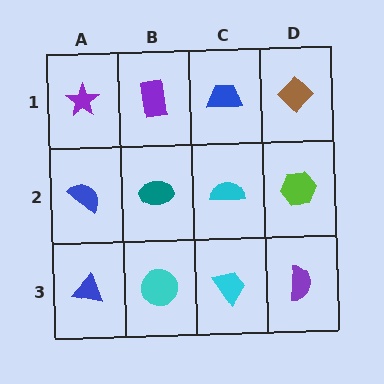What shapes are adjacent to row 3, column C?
A cyan semicircle (row 2, column C), a cyan circle (row 3, column B), a purple semicircle (row 3, column D).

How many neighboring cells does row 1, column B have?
3.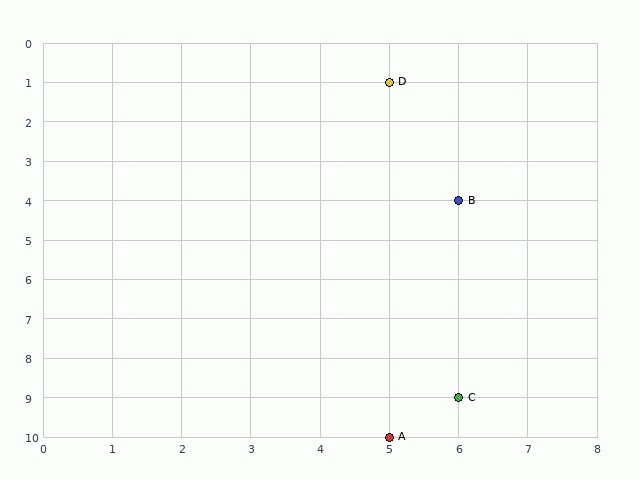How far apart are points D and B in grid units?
Points D and B are 1 column and 3 rows apart (about 3.2 grid units diagonally).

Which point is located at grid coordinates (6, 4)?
Point B is at (6, 4).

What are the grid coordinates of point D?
Point D is at grid coordinates (5, 1).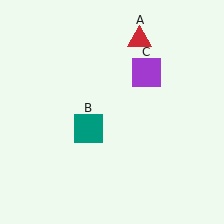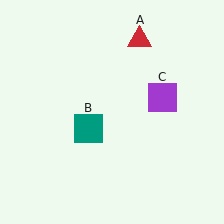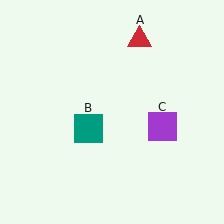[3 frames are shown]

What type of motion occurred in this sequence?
The purple square (object C) rotated clockwise around the center of the scene.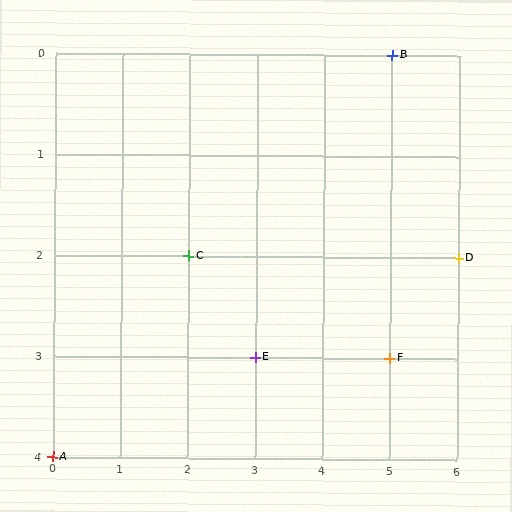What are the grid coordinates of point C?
Point C is at grid coordinates (2, 2).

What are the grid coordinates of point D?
Point D is at grid coordinates (6, 2).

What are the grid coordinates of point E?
Point E is at grid coordinates (3, 3).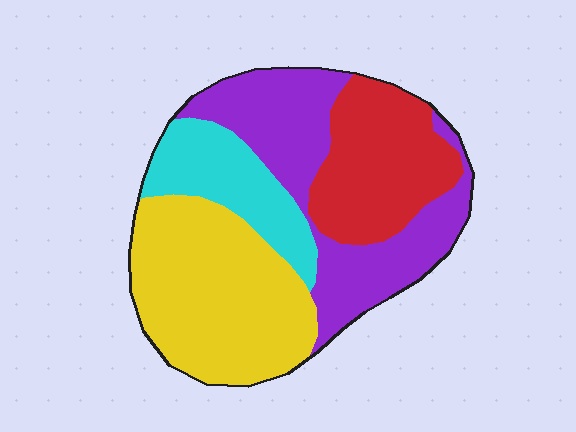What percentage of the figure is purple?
Purple takes up about one third (1/3) of the figure.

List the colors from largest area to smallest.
From largest to smallest: yellow, purple, red, cyan.